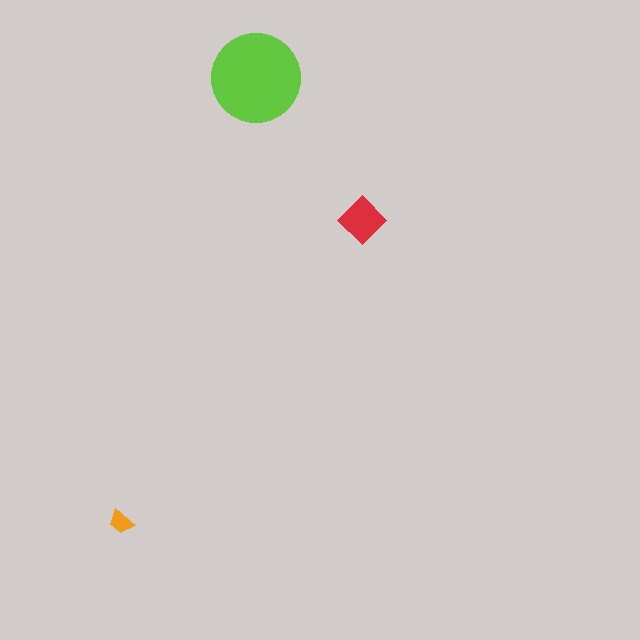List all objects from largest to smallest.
The lime circle, the red diamond, the orange trapezoid.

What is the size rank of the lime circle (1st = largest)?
1st.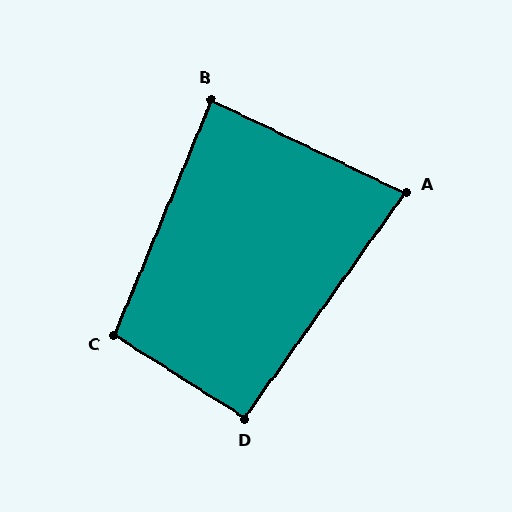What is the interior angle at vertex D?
Approximately 93 degrees (approximately right).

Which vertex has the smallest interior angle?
A, at approximately 80 degrees.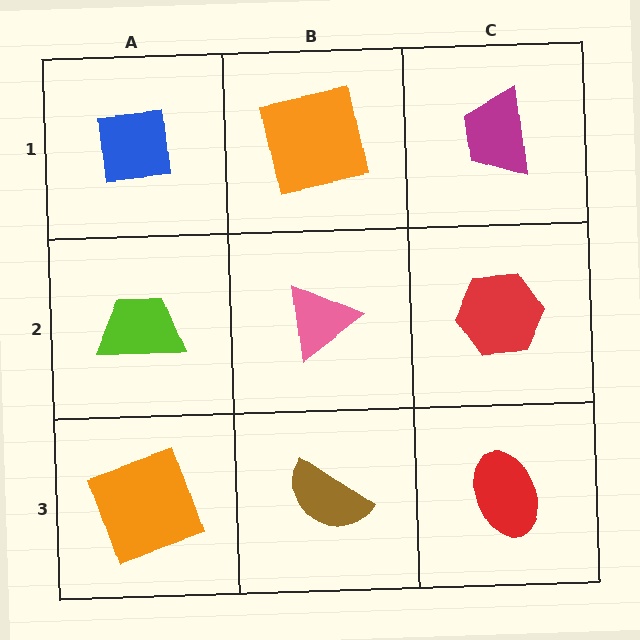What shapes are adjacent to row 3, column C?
A red hexagon (row 2, column C), a brown semicircle (row 3, column B).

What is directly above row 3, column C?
A red hexagon.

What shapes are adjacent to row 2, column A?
A blue square (row 1, column A), an orange square (row 3, column A), a pink triangle (row 2, column B).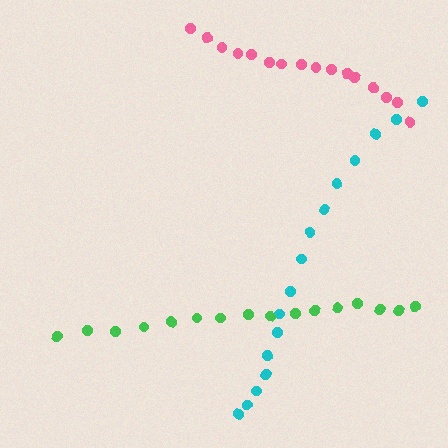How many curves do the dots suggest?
There are 3 distinct paths.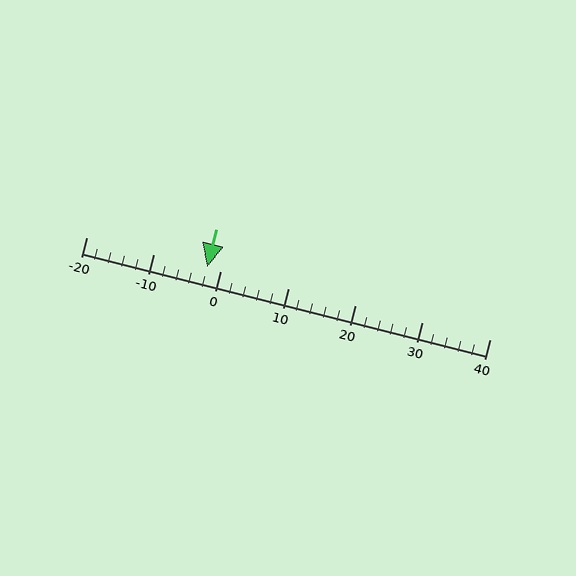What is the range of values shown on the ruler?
The ruler shows values from -20 to 40.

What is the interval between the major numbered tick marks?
The major tick marks are spaced 10 units apart.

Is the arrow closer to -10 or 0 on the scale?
The arrow is closer to 0.